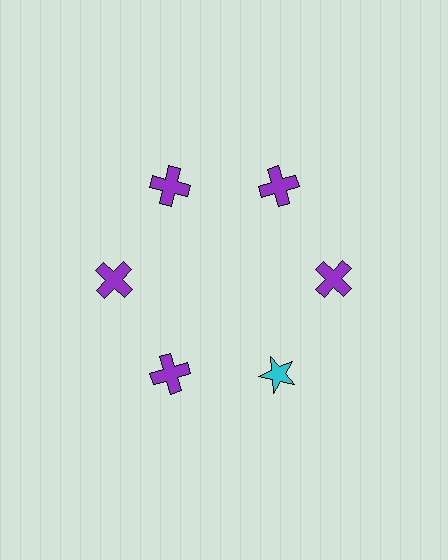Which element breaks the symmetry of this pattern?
The cyan star at roughly the 5 o'clock position breaks the symmetry. All other shapes are purple crosses.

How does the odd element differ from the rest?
It differs in both color (cyan instead of purple) and shape (star instead of cross).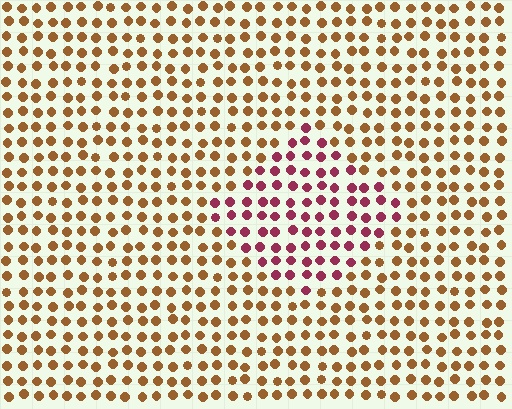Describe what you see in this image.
The image is filled with small brown elements in a uniform arrangement. A diamond-shaped region is visible where the elements are tinted to a slightly different hue, forming a subtle color boundary.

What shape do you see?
I see a diamond.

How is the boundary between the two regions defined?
The boundary is defined purely by a slight shift in hue (about 51 degrees). Spacing, size, and orientation are identical on both sides.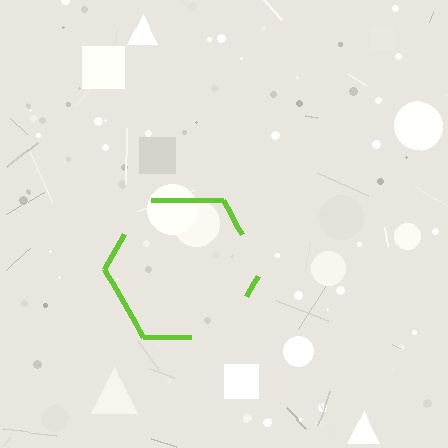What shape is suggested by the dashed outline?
The dashed outline suggests a hexagon.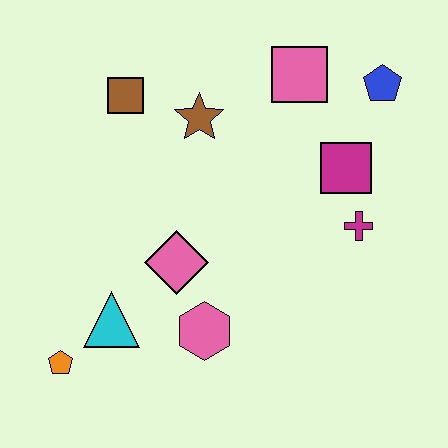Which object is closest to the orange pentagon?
The cyan triangle is closest to the orange pentagon.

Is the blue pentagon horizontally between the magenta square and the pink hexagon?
No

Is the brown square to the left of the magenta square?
Yes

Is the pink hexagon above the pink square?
No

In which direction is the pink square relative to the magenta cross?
The pink square is above the magenta cross.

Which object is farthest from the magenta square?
The orange pentagon is farthest from the magenta square.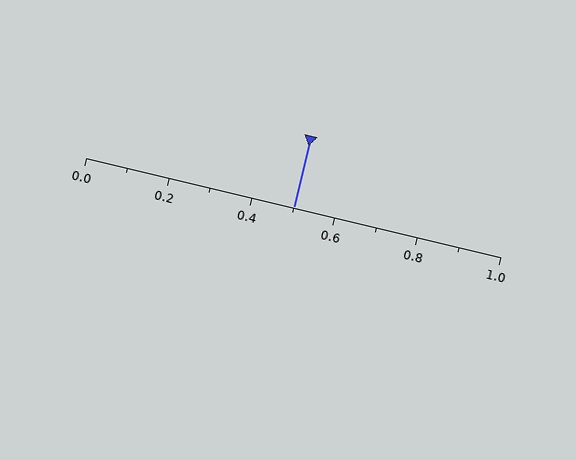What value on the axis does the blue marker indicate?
The marker indicates approximately 0.5.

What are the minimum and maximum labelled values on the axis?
The axis runs from 0.0 to 1.0.